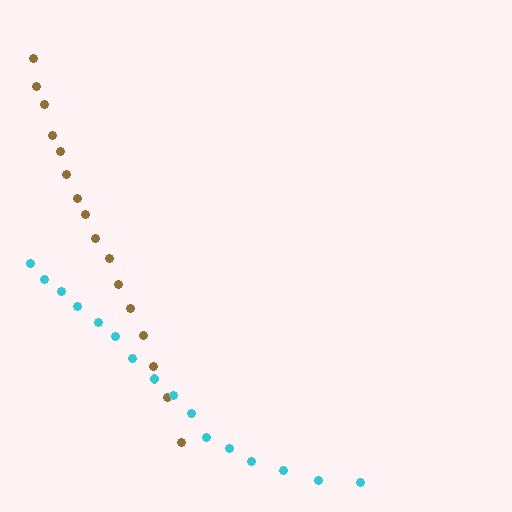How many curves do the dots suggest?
There are 2 distinct paths.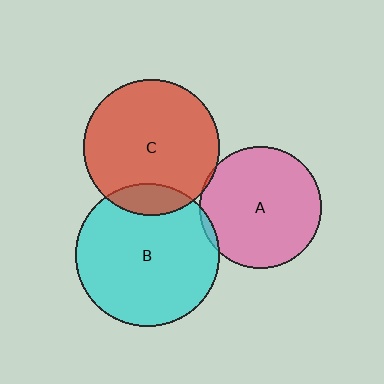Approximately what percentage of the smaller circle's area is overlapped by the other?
Approximately 5%.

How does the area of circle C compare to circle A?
Approximately 1.2 times.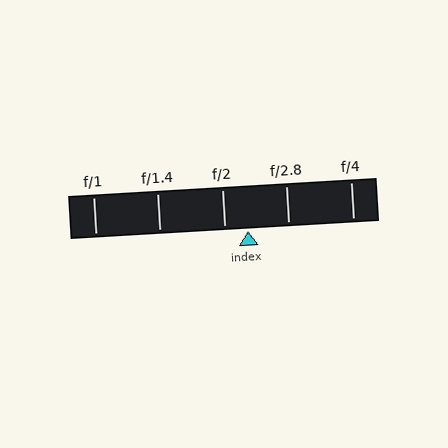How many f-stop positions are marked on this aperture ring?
There are 5 f-stop positions marked.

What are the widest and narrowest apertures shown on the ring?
The widest aperture shown is f/1 and the narrowest is f/4.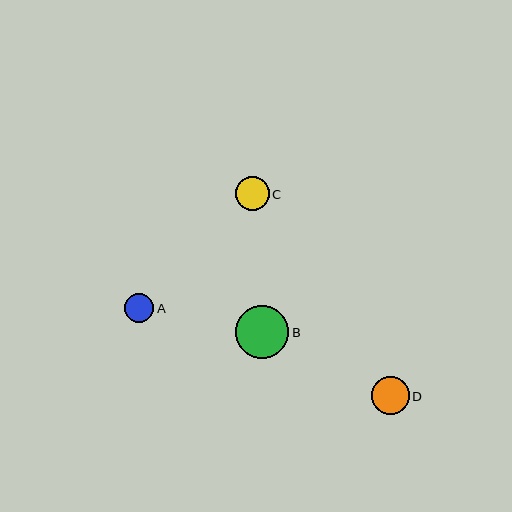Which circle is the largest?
Circle B is the largest with a size of approximately 53 pixels.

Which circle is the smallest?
Circle A is the smallest with a size of approximately 30 pixels.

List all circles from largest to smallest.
From largest to smallest: B, D, C, A.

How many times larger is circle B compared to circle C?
Circle B is approximately 1.6 times the size of circle C.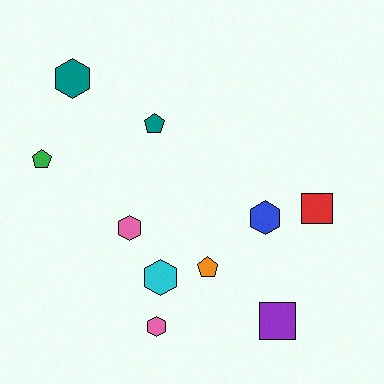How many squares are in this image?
There are 2 squares.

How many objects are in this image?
There are 10 objects.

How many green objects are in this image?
There is 1 green object.